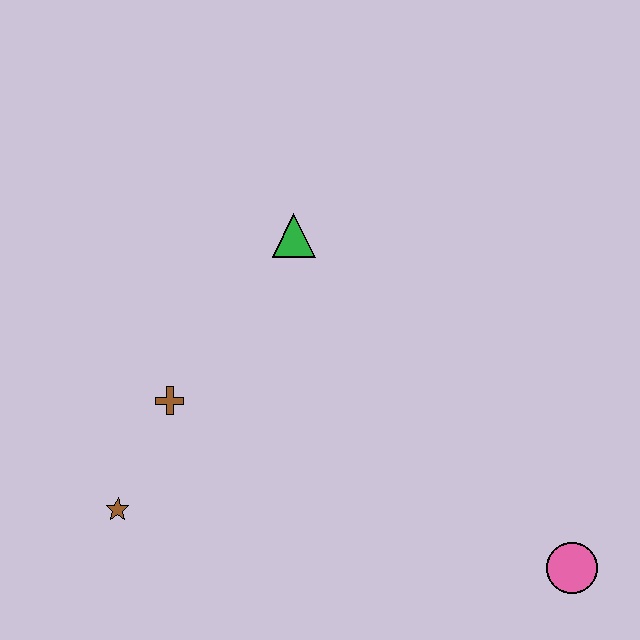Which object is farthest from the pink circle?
The brown star is farthest from the pink circle.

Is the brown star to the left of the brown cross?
Yes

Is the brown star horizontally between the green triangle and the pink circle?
No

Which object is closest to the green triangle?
The brown cross is closest to the green triangle.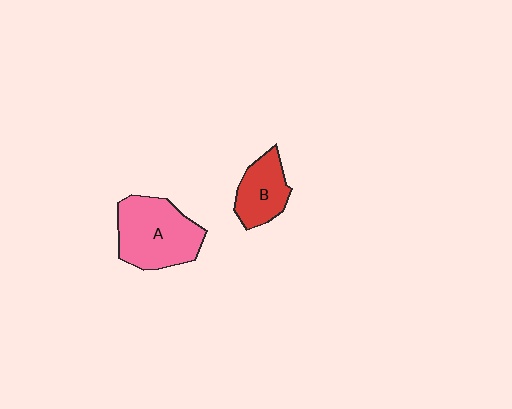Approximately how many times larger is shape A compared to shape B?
Approximately 1.7 times.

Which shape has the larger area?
Shape A (pink).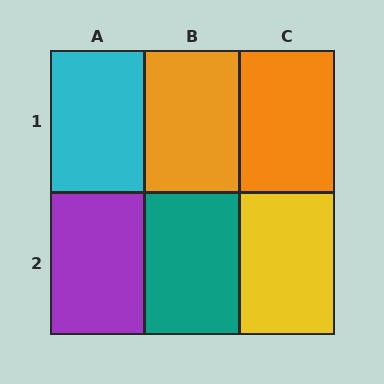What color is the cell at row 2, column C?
Yellow.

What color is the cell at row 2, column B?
Teal.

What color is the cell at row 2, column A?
Purple.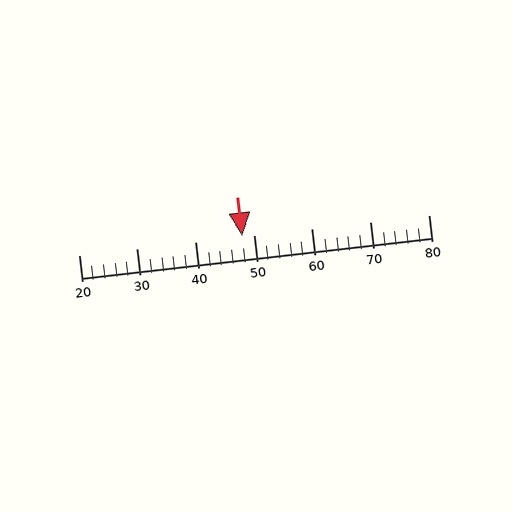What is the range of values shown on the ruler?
The ruler shows values from 20 to 80.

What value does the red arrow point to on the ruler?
The red arrow points to approximately 48.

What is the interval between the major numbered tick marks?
The major tick marks are spaced 10 units apart.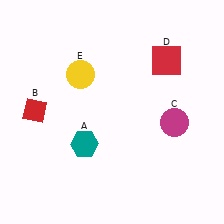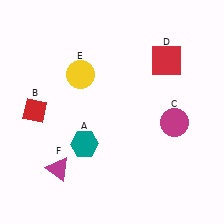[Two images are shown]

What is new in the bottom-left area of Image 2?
A magenta triangle (F) was added in the bottom-left area of Image 2.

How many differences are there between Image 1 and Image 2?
There is 1 difference between the two images.